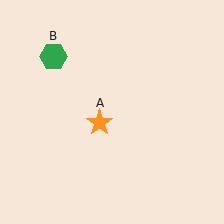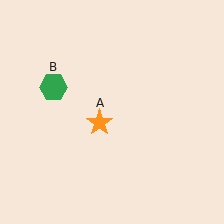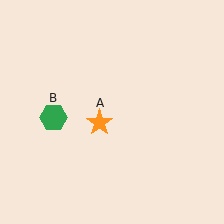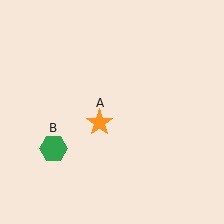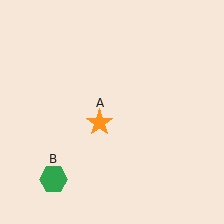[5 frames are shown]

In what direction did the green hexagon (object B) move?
The green hexagon (object B) moved down.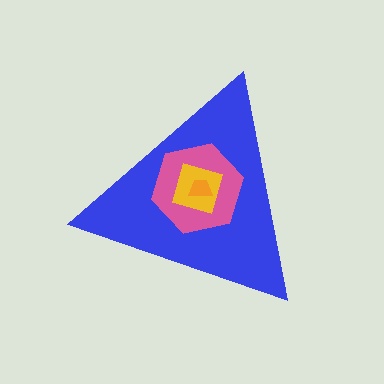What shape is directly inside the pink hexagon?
The yellow square.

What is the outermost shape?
The blue triangle.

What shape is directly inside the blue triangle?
The pink hexagon.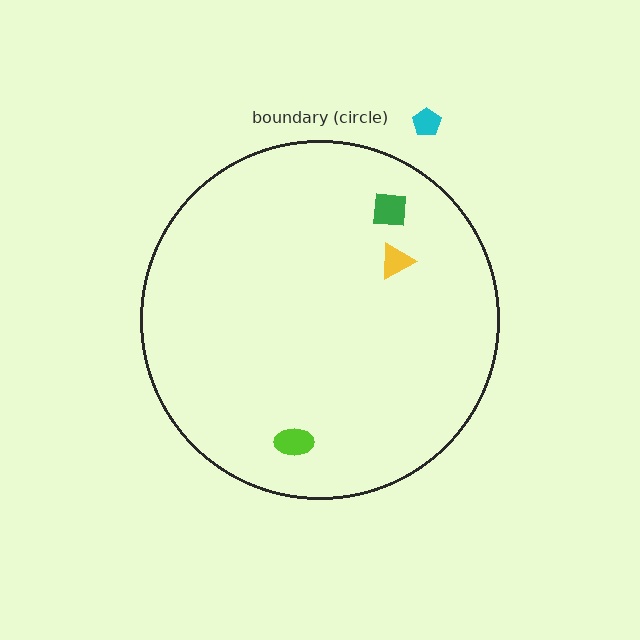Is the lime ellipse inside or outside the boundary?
Inside.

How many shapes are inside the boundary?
3 inside, 1 outside.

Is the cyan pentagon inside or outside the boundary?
Outside.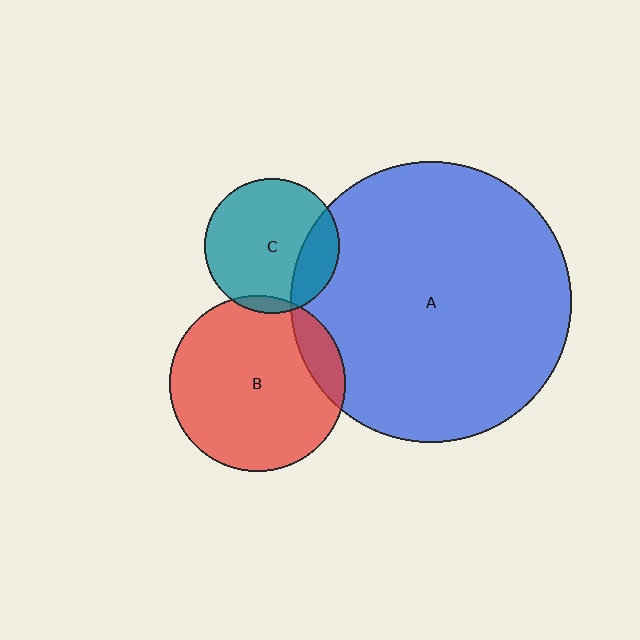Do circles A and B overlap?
Yes.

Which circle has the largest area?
Circle A (blue).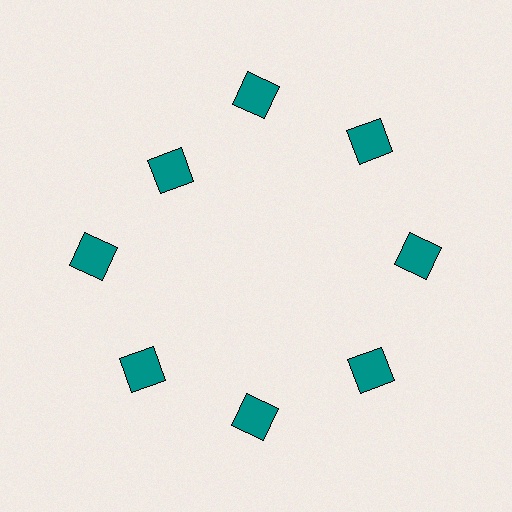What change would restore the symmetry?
The symmetry would be restored by moving it outward, back onto the ring so that all 8 squares sit at equal angles and equal distance from the center.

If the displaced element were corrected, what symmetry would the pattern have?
It would have 8-fold rotational symmetry — the pattern would map onto itself every 45 degrees.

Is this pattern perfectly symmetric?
No. The 8 teal squares are arranged in a ring, but one element near the 10 o'clock position is pulled inward toward the center, breaking the 8-fold rotational symmetry.